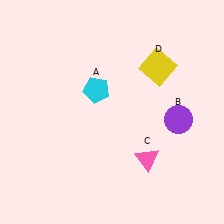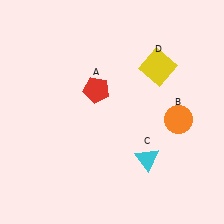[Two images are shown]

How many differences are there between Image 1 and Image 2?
There are 3 differences between the two images.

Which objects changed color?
A changed from cyan to red. B changed from purple to orange. C changed from pink to cyan.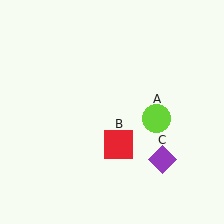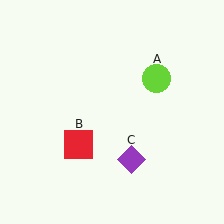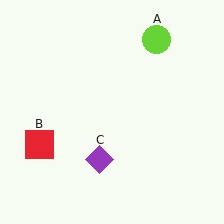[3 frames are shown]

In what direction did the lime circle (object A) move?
The lime circle (object A) moved up.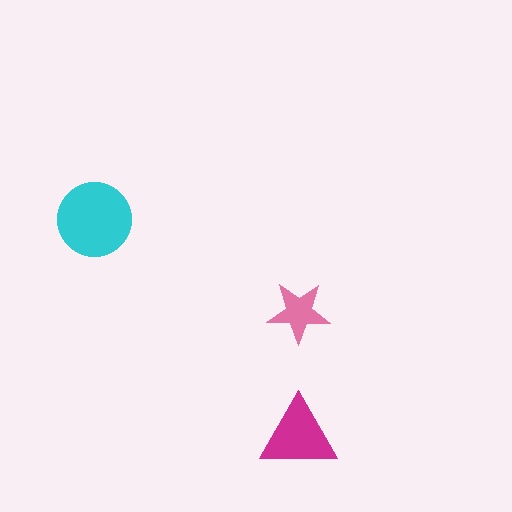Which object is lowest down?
The magenta triangle is bottommost.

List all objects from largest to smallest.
The cyan circle, the magenta triangle, the pink star.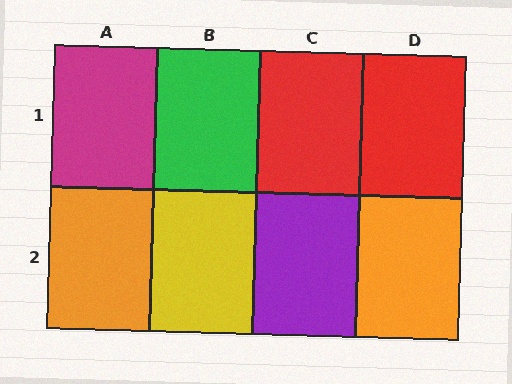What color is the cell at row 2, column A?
Orange.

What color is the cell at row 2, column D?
Orange.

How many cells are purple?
1 cell is purple.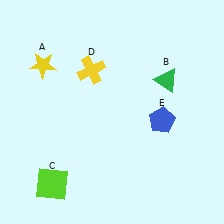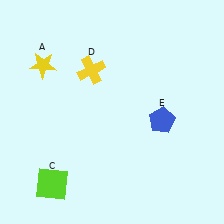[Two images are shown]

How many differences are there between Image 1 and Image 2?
There is 1 difference between the two images.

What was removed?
The green triangle (B) was removed in Image 2.